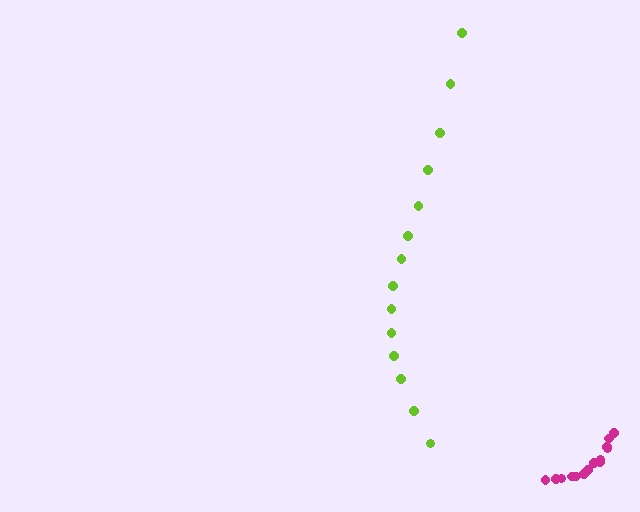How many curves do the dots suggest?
There are 2 distinct paths.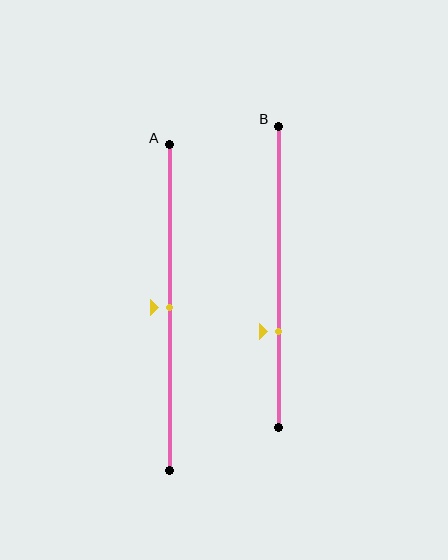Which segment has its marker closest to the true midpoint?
Segment A has its marker closest to the true midpoint.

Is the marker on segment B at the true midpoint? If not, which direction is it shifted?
No, the marker on segment B is shifted downward by about 18% of the segment length.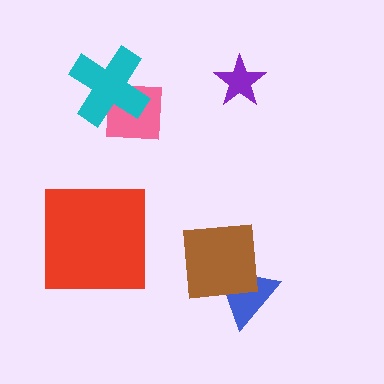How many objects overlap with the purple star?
0 objects overlap with the purple star.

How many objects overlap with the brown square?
1 object overlaps with the brown square.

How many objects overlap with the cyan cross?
1 object overlaps with the cyan cross.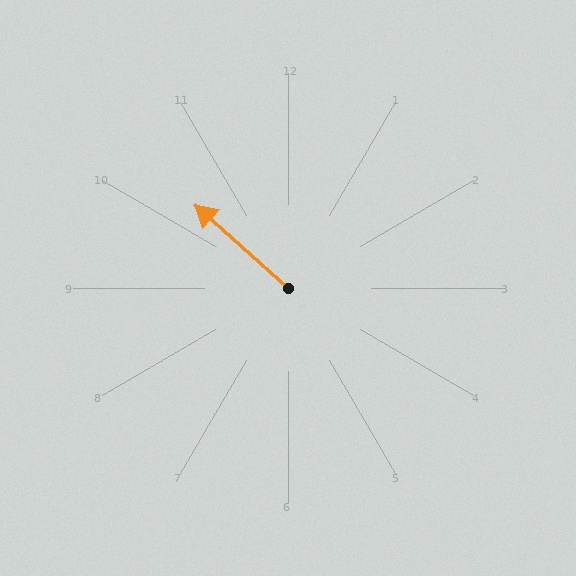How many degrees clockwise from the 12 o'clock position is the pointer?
Approximately 312 degrees.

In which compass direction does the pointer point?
Northwest.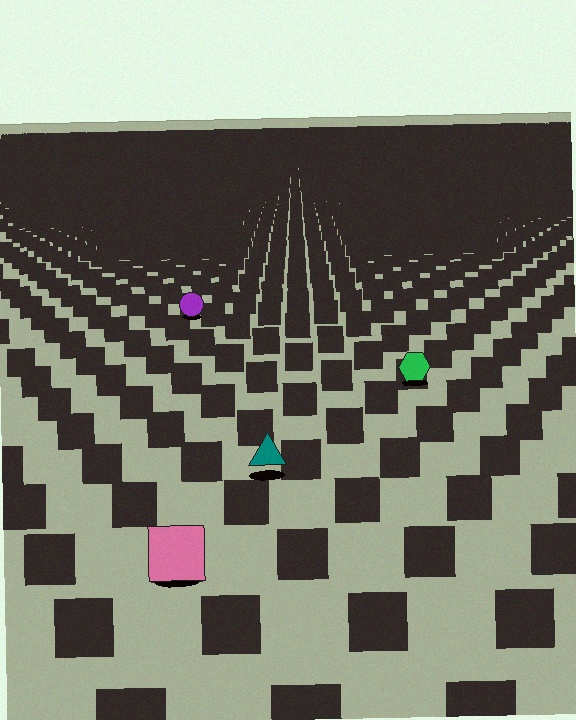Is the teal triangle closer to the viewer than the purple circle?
Yes. The teal triangle is closer — you can tell from the texture gradient: the ground texture is coarser near it.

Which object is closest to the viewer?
The pink square is closest. The texture marks near it are larger and more spread out.